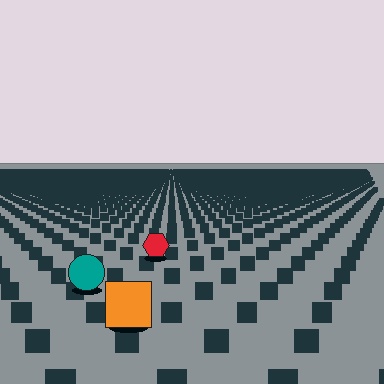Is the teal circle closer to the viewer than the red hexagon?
Yes. The teal circle is closer — you can tell from the texture gradient: the ground texture is coarser near it.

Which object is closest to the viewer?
The orange square is closest. The texture marks near it are larger and more spread out.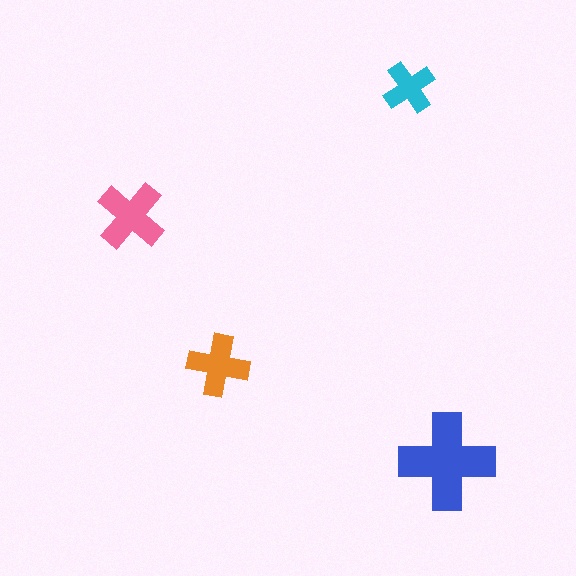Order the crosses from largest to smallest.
the blue one, the pink one, the orange one, the cyan one.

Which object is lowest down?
The blue cross is bottommost.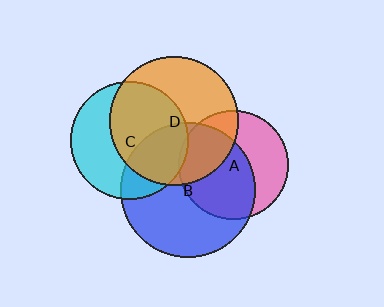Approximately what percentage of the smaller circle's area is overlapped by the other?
Approximately 30%.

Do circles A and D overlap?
Yes.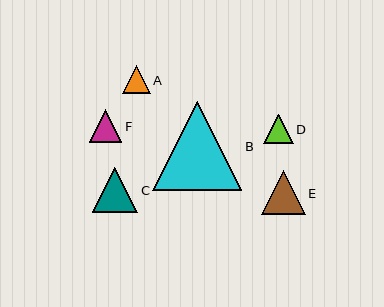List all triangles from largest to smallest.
From largest to smallest: B, C, E, F, D, A.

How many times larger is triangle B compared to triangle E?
Triangle B is approximately 2.0 times the size of triangle E.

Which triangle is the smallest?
Triangle A is the smallest with a size of approximately 28 pixels.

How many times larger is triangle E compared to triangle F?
Triangle E is approximately 1.4 times the size of triangle F.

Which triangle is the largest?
Triangle B is the largest with a size of approximately 89 pixels.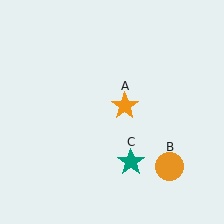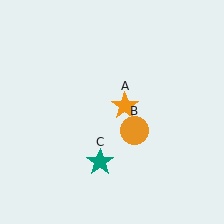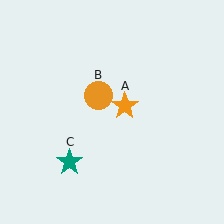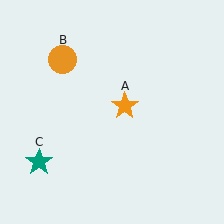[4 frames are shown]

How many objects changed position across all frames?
2 objects changed position: orange circle (object B), teal star (object C).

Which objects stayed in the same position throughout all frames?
Orange star (object A) remained stationary.